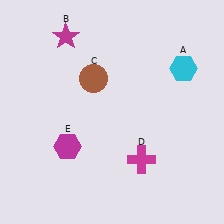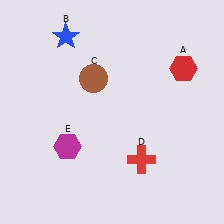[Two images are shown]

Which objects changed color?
A changed from cyan to red. B changed from magenta to blue. D changed from magenta to red.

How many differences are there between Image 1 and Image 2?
There are 3 differences between the two images.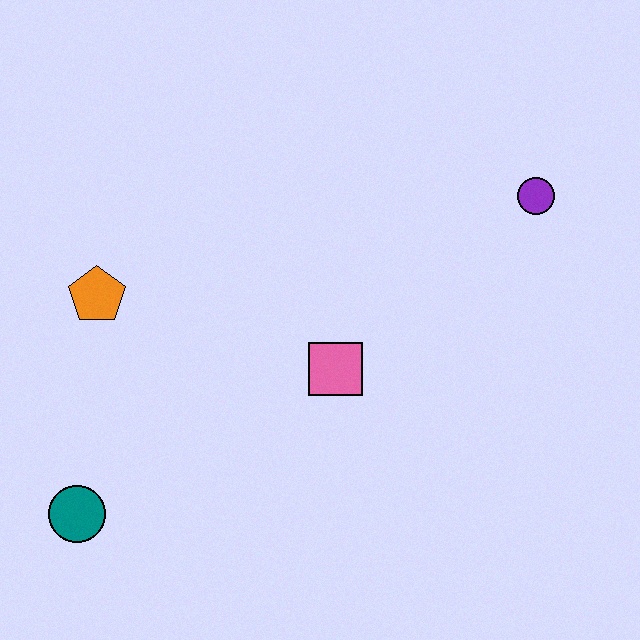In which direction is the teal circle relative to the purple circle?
The teal circle is to the left of the purple circle.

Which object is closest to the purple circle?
The pink square is closest to the purple circle.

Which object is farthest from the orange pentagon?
The purple circle is farthest from the orange pentagon.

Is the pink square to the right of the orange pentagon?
Yes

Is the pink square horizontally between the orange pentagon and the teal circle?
No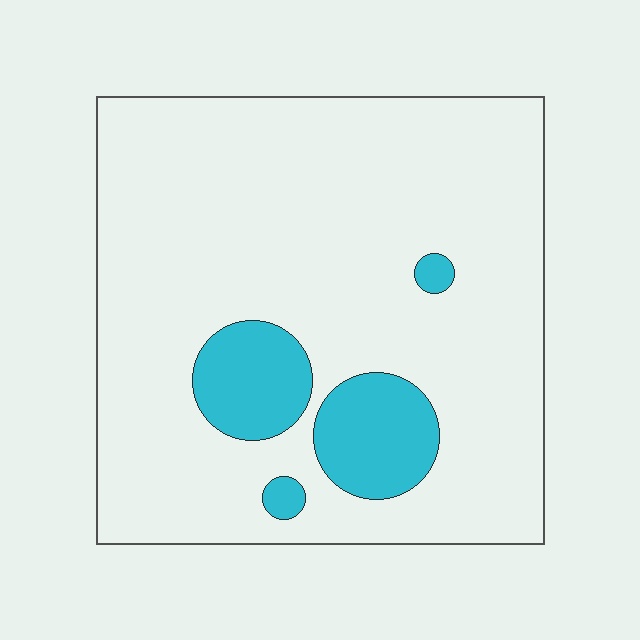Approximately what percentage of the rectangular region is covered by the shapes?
Approximately 15%.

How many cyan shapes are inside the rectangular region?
4.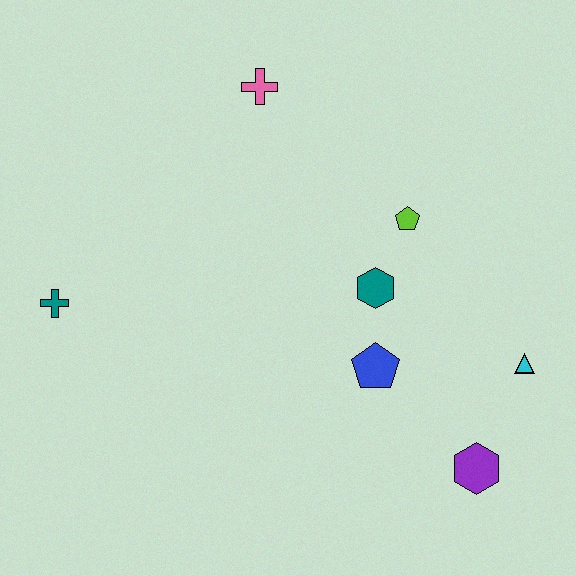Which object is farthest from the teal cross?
The cyan triangle is farthest from the teal cross.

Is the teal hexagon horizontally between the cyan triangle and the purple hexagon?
No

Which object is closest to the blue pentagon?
The teal hexagon is closest to the blue pentagon.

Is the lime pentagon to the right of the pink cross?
Yes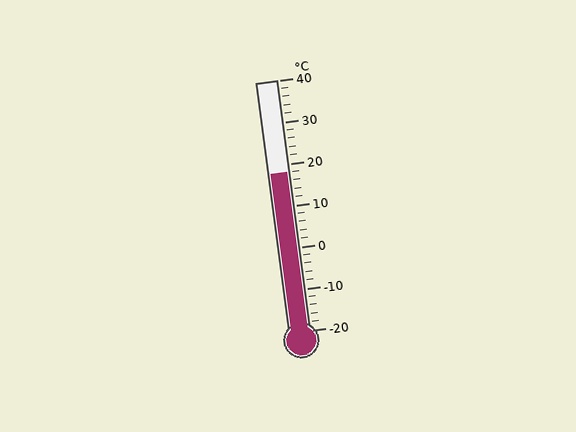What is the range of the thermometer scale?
The thermometer scale ranges from -20°C to 40°C.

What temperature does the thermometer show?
The thermometer shows approximately 18°C.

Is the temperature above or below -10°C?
The temperature is above -10°C.